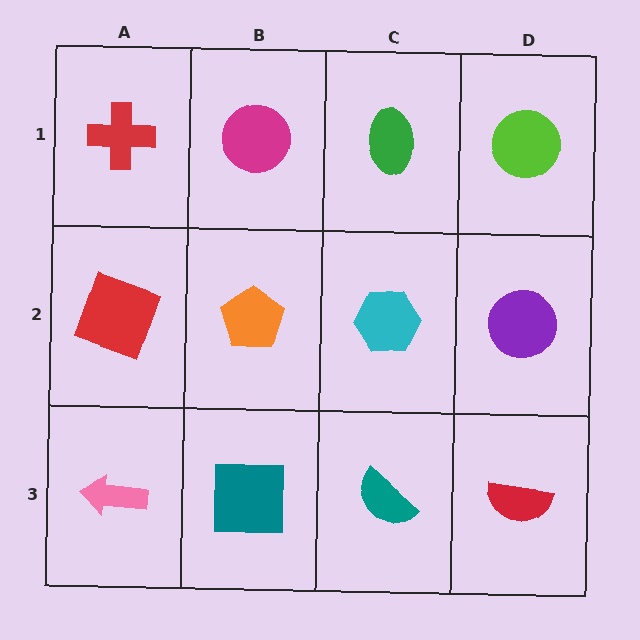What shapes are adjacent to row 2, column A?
A red cross (row 1, column A), a pink arrow (row 3, column A), an orange pentagon (row 2, column B).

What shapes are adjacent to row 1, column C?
A cyan hexagon (row 2, column C), a magenta circle (row 1, column B), a lime circle (row 1, column D).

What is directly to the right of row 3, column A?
A teal square.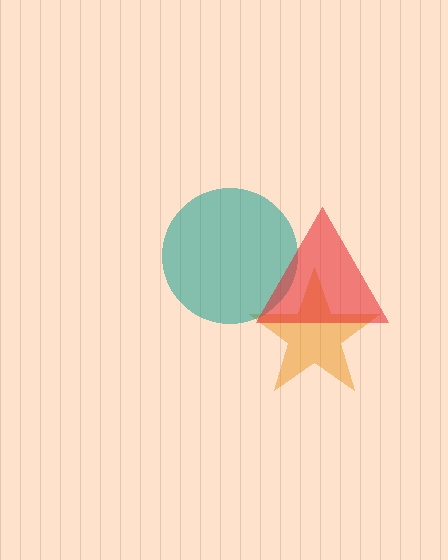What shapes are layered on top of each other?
The layered shapes are: an orange star, a teal circle, a red triangle.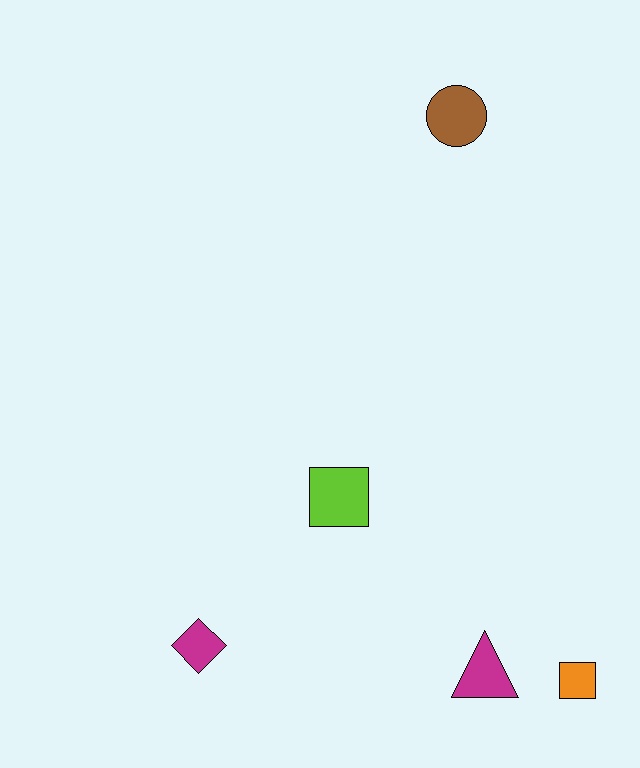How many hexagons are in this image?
There are no hexagons.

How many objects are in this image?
There are 5 objects.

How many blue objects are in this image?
There are no blue objects.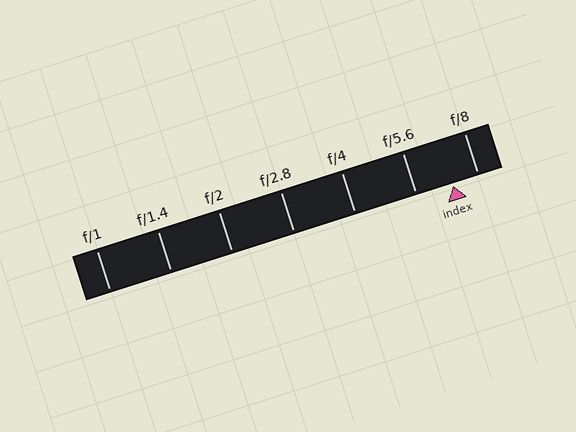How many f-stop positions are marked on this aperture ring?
There are 7 f-stop positions marked.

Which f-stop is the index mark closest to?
The index mark is closest to f/8.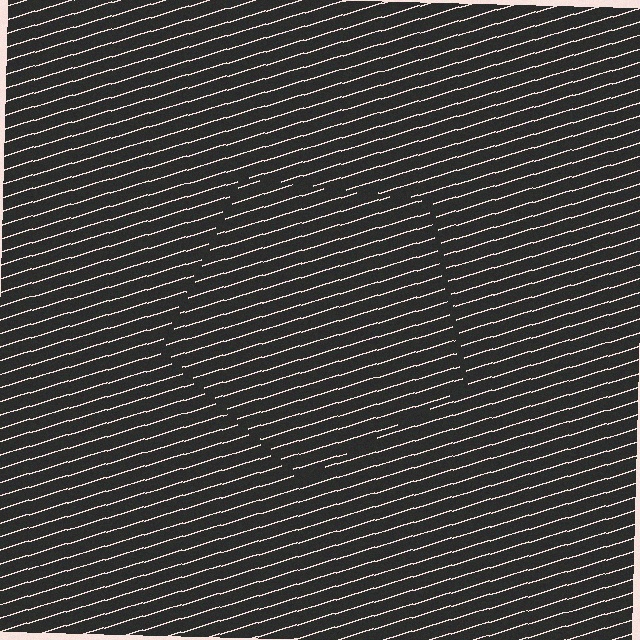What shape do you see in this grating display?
An illusory pentagon. The interior of the shape contains the same grating, shifted by half a period — the contour is defined by the phase discontinuity where line-ends from the inner and outer gratings abut.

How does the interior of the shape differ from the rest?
The interior of the shape contains the same grating, shifted by half a period — the contour is defined by the phase discontinuity where line-ends from the inner and outer gratings abut.